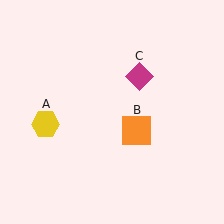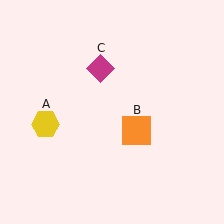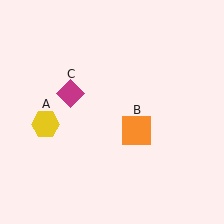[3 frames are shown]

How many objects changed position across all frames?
1 object changed position: magenta diamond (object C).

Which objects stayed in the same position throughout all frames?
Yellow hexagon (object A) and orange square (object B) remained stationary.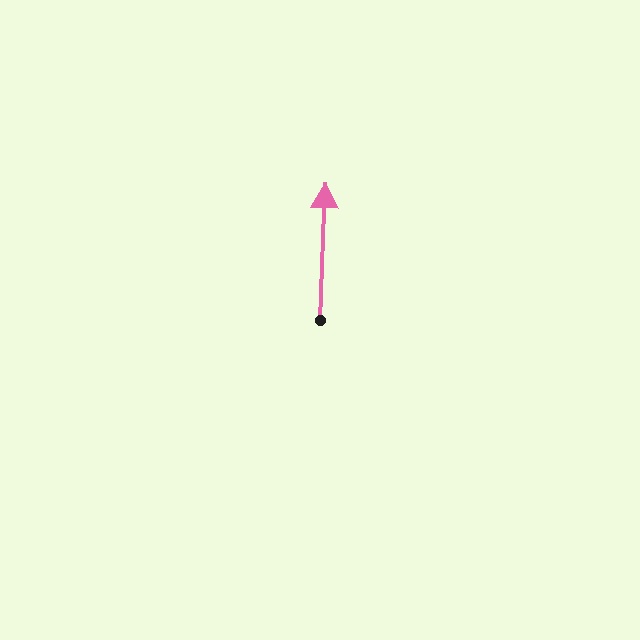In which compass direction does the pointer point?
North.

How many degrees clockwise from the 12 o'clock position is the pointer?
Approximately 2 degrees.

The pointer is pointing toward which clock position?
Roughly 12 o'clock.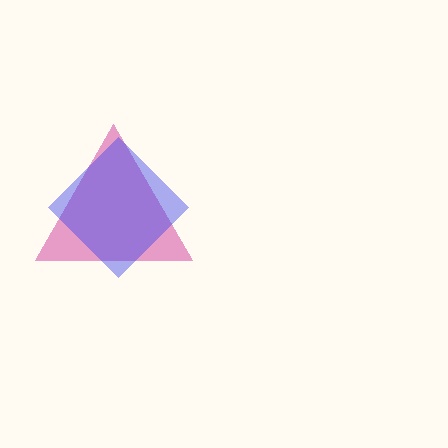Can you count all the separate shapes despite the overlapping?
Yes, there are 2 separate shapes.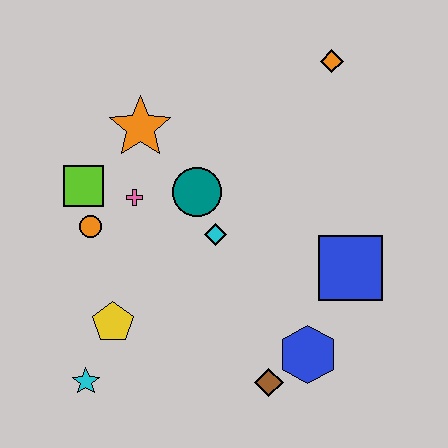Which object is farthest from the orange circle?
The orange diamond is farthest from the orange circle.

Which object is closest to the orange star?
The pink cross is closest to the orange star.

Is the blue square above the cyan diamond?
No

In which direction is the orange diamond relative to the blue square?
The orange diamond is above the blue square.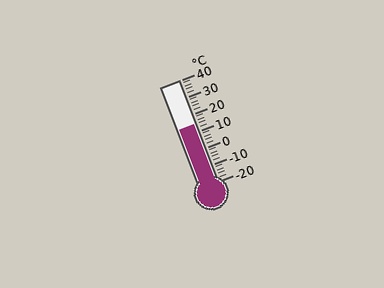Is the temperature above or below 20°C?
The temperature is below 20°C.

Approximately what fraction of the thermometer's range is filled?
The thermometer is filled to approximately 55% of its range.